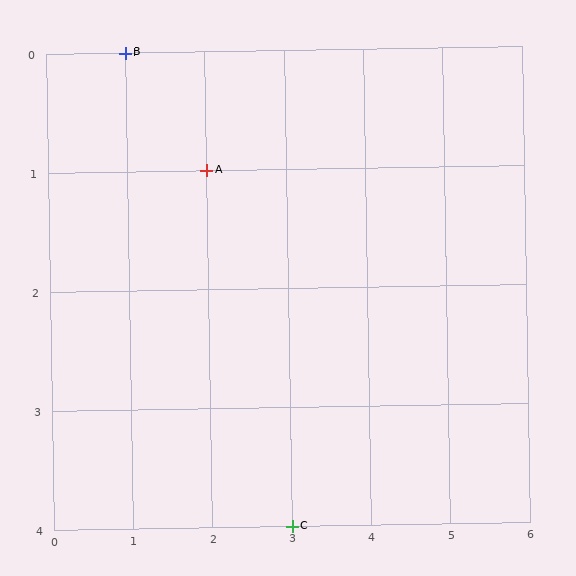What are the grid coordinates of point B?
Point B is at grid coordinates (1, 0).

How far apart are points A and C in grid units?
Points A and C are 1 column and 3 rows apart (about 3.2 grid units diagonally).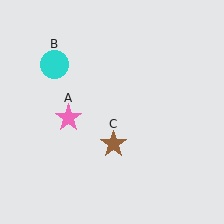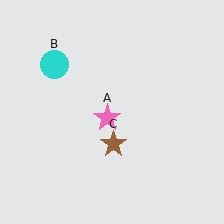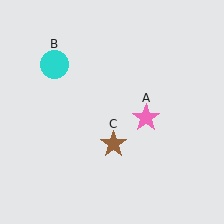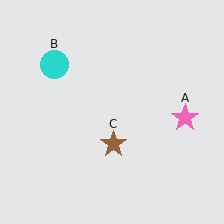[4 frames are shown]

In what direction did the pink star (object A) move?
The pink star (object A) moved right.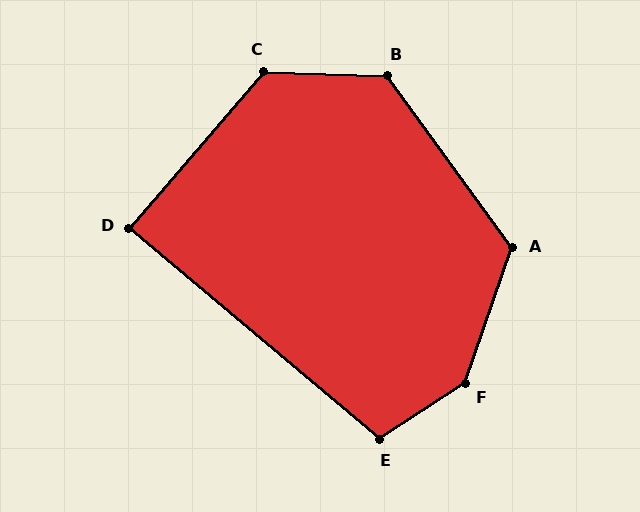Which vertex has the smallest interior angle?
D, at approximately 90 degrees.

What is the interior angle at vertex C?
Approximately 129 degrees (obtuse).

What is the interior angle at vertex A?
Approximately 125 degrees (obtuse).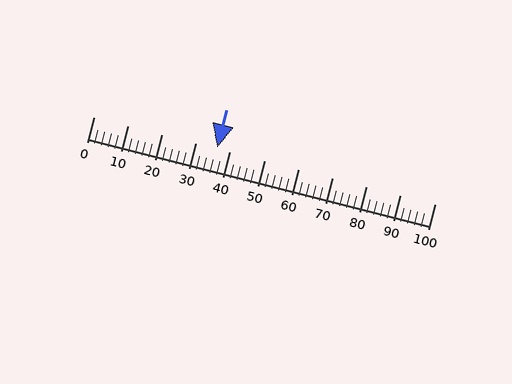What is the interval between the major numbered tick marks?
The major tick marks are spaced 10 units apart.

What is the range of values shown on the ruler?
The ruler shows values from 0 to 100.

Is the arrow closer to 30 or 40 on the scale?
The arrow is closer to 40.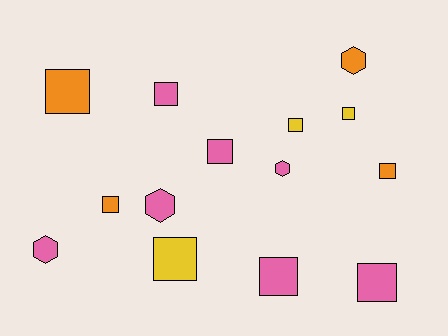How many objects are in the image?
There are 14 objects.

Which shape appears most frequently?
Square, with 10 objects.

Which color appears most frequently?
Pink, with 7 objects.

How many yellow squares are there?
There are 3 yellow squares.